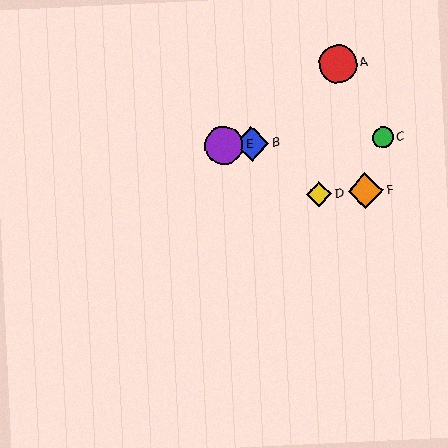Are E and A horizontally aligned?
No, E is at y≈145 and A is at y≈64.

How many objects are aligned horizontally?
3 objects (B, C, E) are aligned horizontally.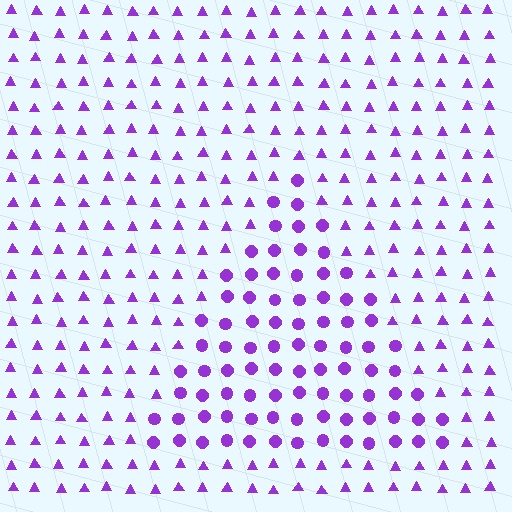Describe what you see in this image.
The image is filled with small purple elements arranged in a uniform grid. A triangle-shaped region contains circles, while the surrounding area contains triangles. The boundary is defined purely by the change in element shape.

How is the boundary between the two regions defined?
The boundary is defined by a change in element shape: circles inside vs. triangles outside. All elements share the same color and spacing.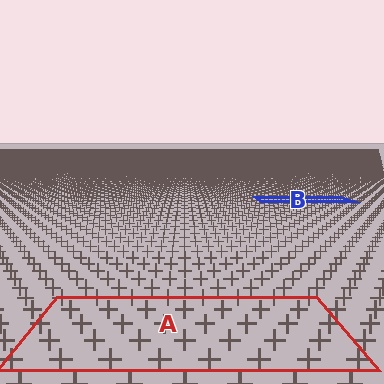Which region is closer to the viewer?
Region A is closer. The texture elements there are larger and more spread out.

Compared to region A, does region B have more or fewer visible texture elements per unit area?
Region B has more texture elements per unit area — they are packed more densely because it is farther away.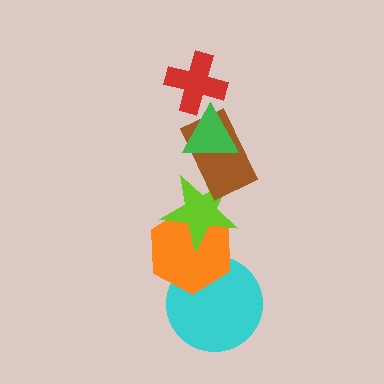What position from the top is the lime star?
The lime star is 4th from the top.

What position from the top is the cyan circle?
The cyan circle is 6th from the top.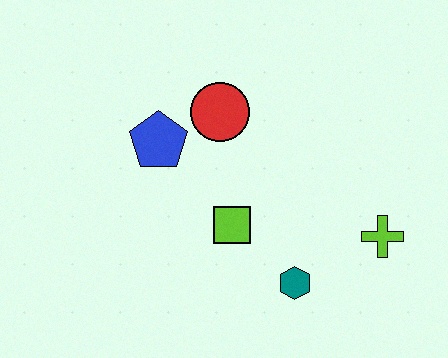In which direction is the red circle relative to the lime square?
The red circle is above the lime square.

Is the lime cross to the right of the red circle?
Yes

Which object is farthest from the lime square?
The lime cross is farthest from the lime square.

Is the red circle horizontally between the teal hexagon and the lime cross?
No